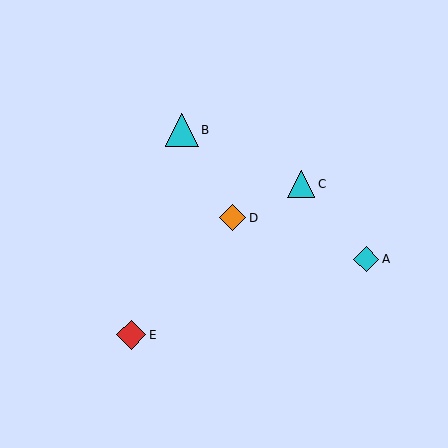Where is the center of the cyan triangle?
The center of the cyan triangle is at (301, 184).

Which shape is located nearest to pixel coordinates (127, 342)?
The red diamond (labeled E) at (131, 335) is nearest to that location.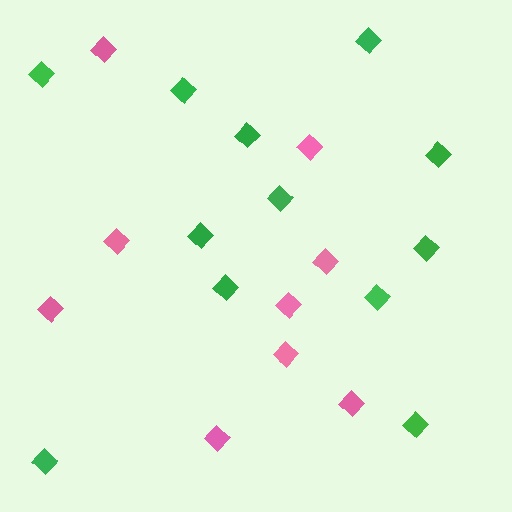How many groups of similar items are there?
There are 2 groups: one group of green diamonds (12) and one group of pink diamonds (9).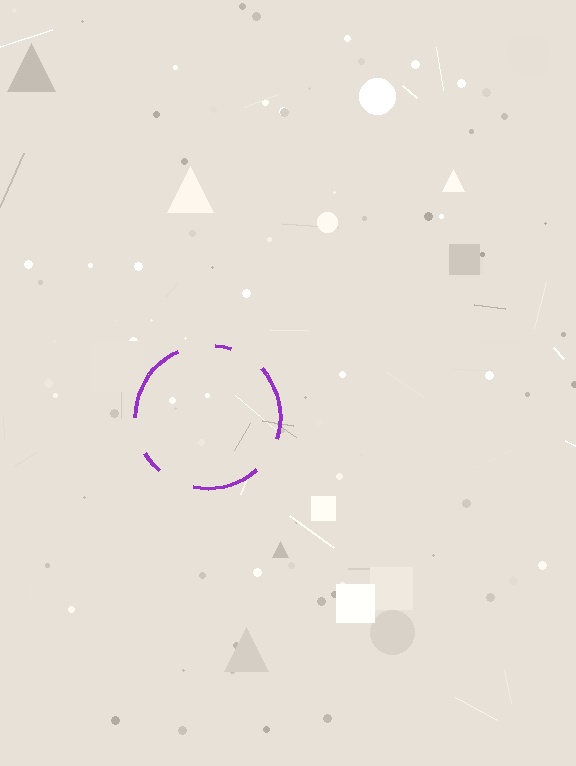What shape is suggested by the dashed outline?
The dashed outline suggests a circle.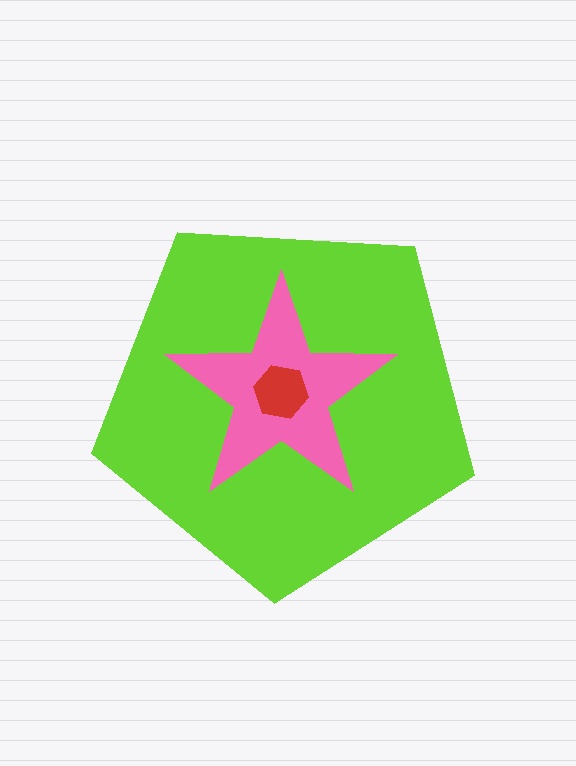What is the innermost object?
The red hexagon.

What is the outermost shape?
The lime pentagon.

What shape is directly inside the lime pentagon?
The pink star.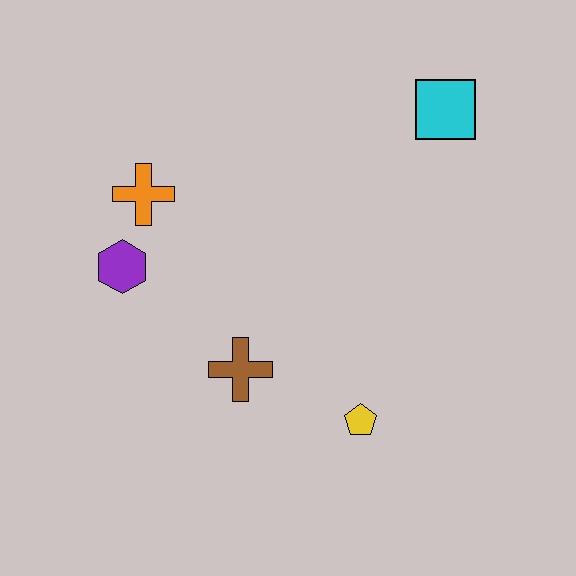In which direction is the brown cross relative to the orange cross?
The brown cross is below the orange cross.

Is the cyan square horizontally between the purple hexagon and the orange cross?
No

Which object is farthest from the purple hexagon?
The cyan square is farthest from the purple hexagon.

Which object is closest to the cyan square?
The orange cross is closest to the cyan square.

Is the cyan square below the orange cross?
No